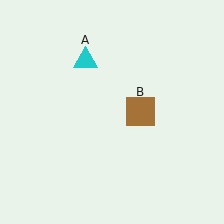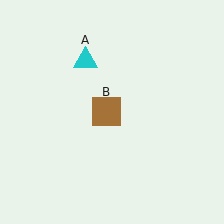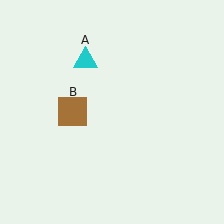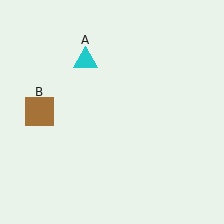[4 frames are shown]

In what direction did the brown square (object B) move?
The brown square (object B) moved left.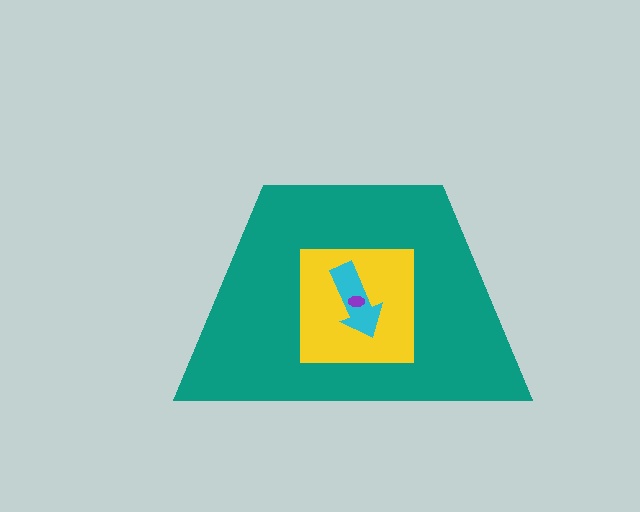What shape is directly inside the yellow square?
The cyan arrow.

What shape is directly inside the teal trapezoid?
The yellow square.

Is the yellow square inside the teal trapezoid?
Yes.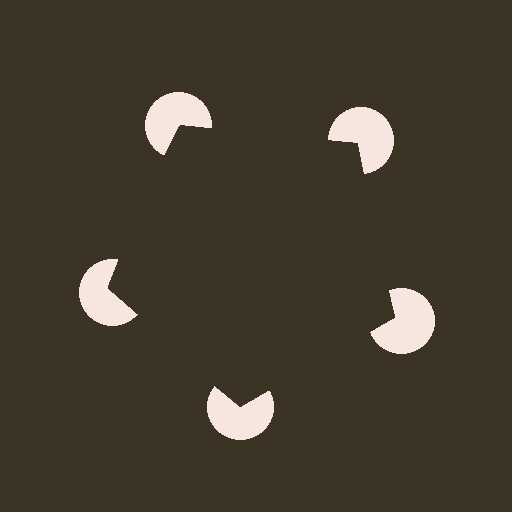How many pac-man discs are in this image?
There are 5 — one at each vertex of the illusory pentagon.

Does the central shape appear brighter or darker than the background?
It typically appears slightly darker than the background, even though no actual brightness change is drawn.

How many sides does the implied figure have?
5 sides.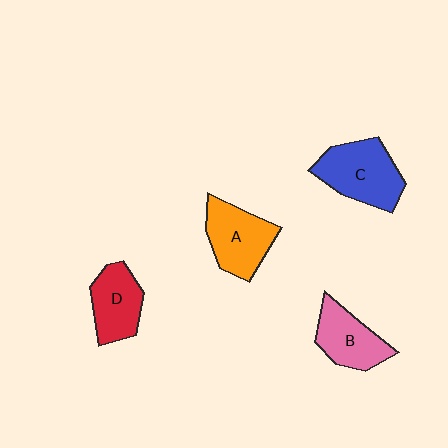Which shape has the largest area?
Shape C (blue).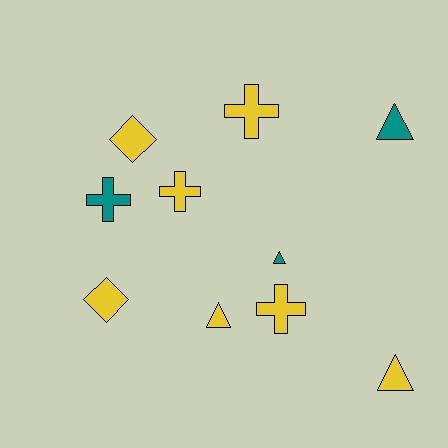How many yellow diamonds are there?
There are 2 yellow diamonds.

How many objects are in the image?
There are 10 objects.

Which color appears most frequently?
Yellow, with 7 objects.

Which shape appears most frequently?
Cross, with 4 objects.